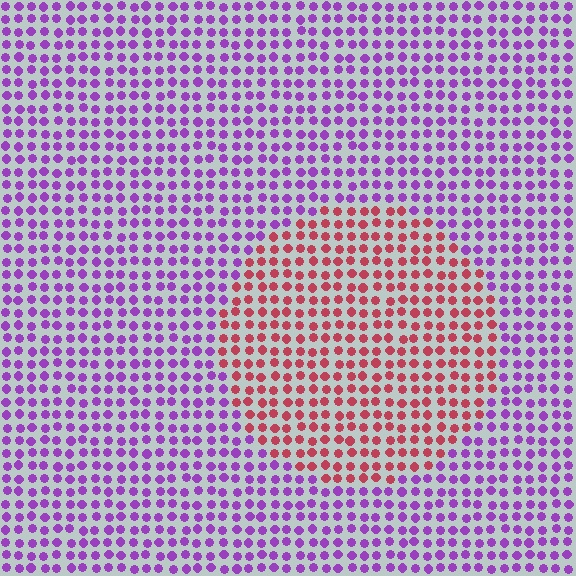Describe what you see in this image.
The image is filled with small purple elements in a uniform arrangement. A circle-shaped region is visible where the elements are tinted to a slightly different hue, forming a subtle color boundary.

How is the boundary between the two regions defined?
The boundary is defined purely by a slight shift in hue (about 65 degrees). Spacing, size, and orientation are identical on both sides.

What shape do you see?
I see a circle.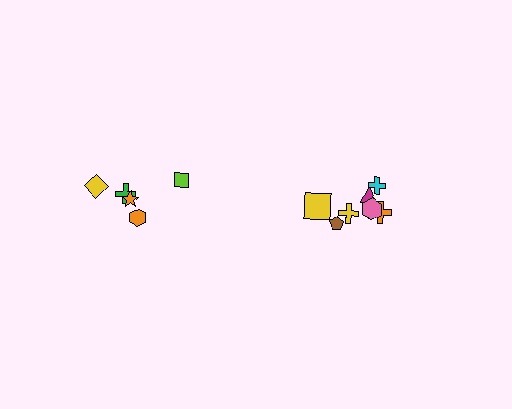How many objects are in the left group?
There are 5 objects.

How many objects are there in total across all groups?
There are 12 objects.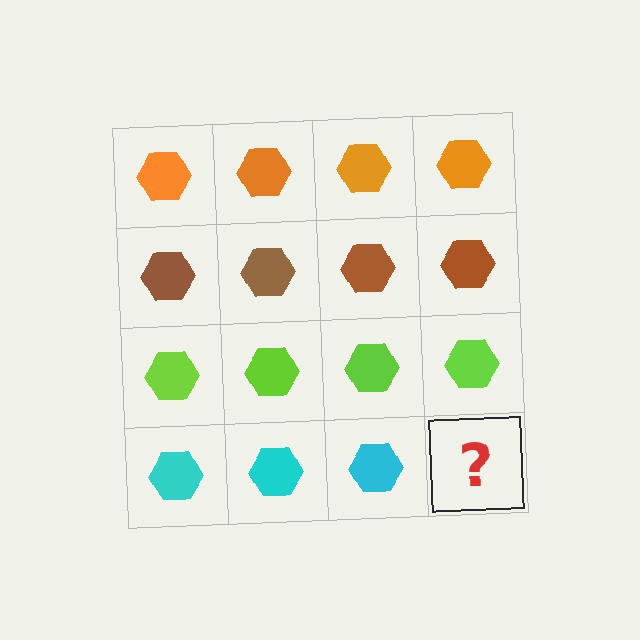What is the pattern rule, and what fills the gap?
The rule is that each row has a consistent color. The gap should be filled with a cyan hexagon.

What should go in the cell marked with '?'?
The missing cell should contain a cyan hexagon.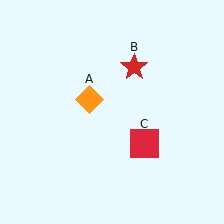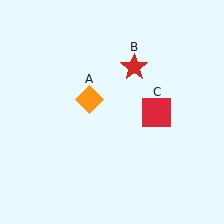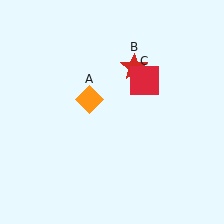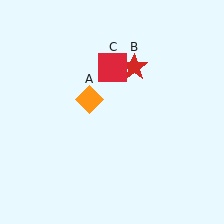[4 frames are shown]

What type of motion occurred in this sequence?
The red square (object C) rotated counterclockwise around the center of the scene.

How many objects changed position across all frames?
1 object changed position: red square (object C).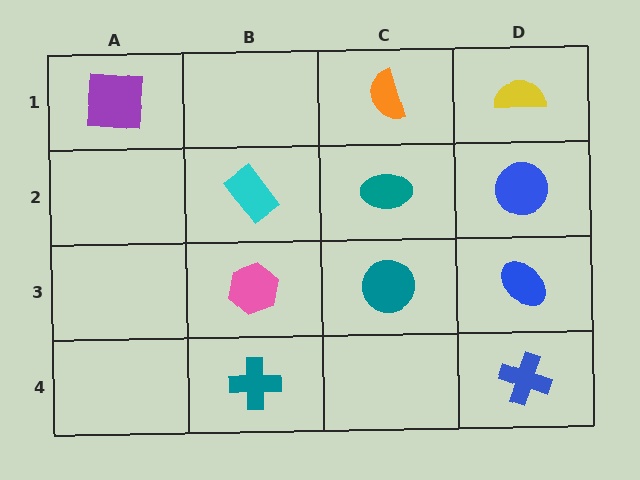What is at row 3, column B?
A pink hexagon.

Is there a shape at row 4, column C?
No, that cell is empty.